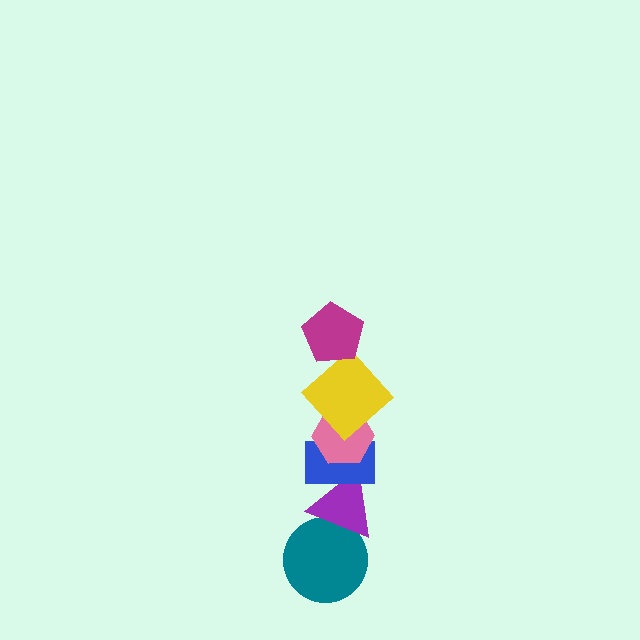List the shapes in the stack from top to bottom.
From top to bottom: the magenta pentagon, the yellow diamond, the pink hexagon, the blue rectangle, the purple triangle, the teal circle.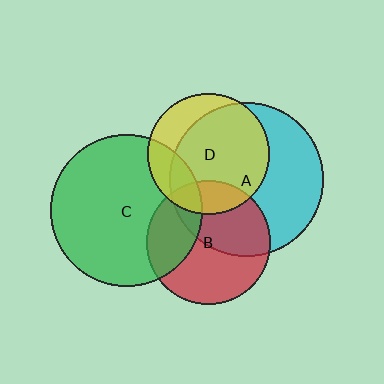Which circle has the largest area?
Circle A (cyan).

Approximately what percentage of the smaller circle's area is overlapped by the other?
Approximately 30%.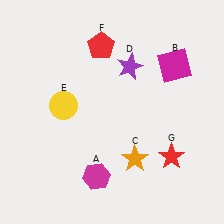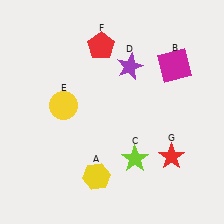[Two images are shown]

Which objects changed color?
A changed from magenta to yellow. C changed from orange to lime.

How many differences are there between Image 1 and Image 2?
There are 2 differences between the two images.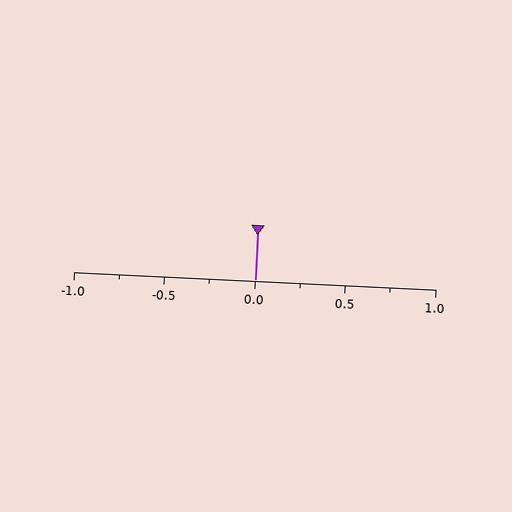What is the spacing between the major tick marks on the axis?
The major ticks are spaced 0.5 apart.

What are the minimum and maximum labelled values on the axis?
The axis runs from -1.0 to 1.0.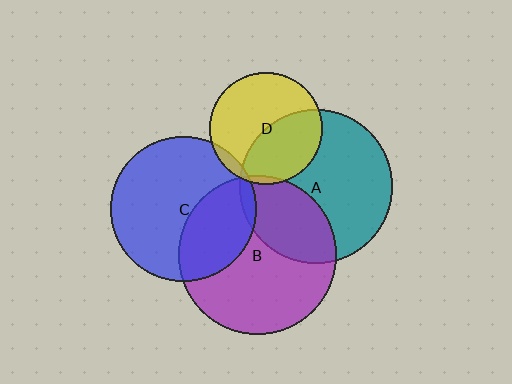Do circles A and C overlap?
Yes.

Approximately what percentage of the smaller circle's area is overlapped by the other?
Approximately 5%.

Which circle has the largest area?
Circle B (purple).